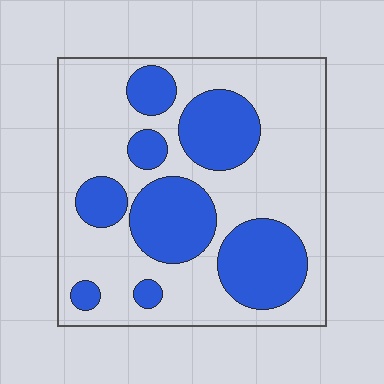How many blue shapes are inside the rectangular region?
8.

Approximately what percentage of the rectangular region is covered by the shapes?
Approximately 35%.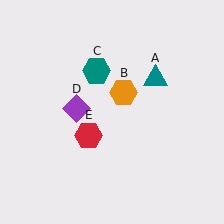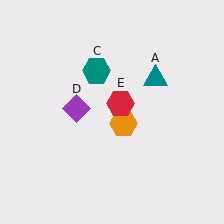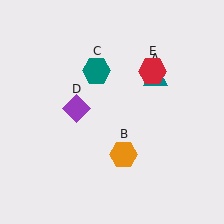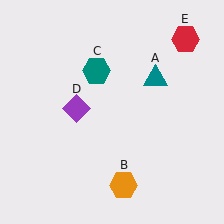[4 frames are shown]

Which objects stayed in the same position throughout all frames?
Teal triangle (object A) and teal hexagon (object C) and purple diamond (object D) remained stationary.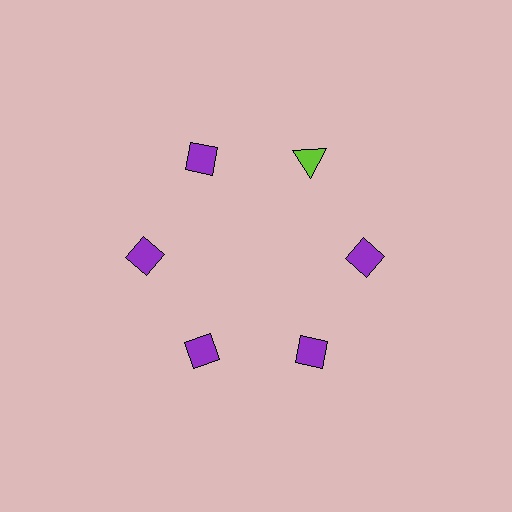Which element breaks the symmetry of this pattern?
The lime triangle at roughly the 1 o'clock position breaks the symmetry. All other shapes are purple diamonds.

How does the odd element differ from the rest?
It differs in both color (lime instead of purple) and shape (triangle instead of diamond).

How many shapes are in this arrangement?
There are 6 shapes arranged in a ring pattern.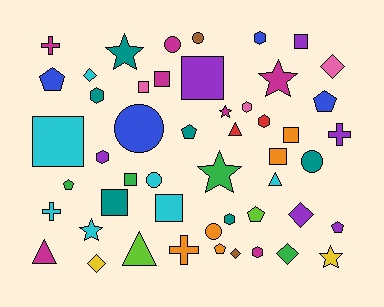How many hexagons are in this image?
There are 7 hexagons.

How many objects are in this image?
There are 50 objects.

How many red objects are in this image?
There are 2 red objects.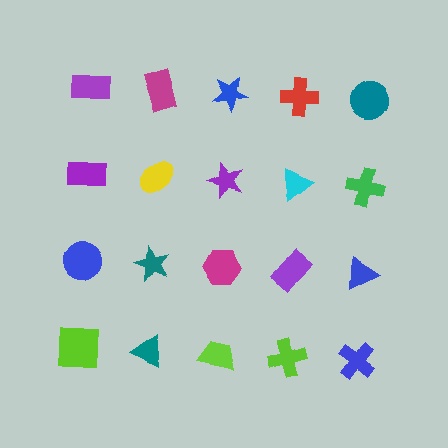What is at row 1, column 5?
A teal circle.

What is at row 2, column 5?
A green cross.